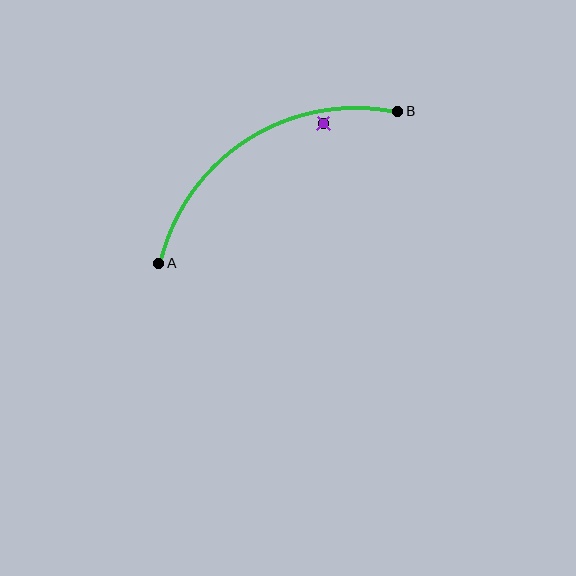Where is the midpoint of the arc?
The arc midpoint is the point on the curve farthest from the straight line joining A and B. It sits above that line.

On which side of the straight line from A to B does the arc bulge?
The arc bulges above the straight line connecting A and B.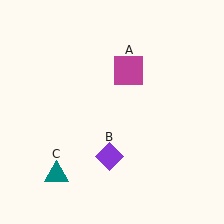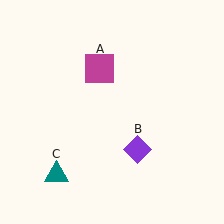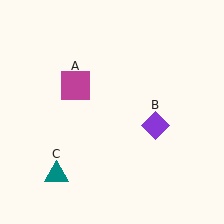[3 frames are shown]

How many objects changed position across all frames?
2 objects changed position: magenta square (object A), purple diamond (object B).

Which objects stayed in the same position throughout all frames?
Teal triangle (object C) remained stationary.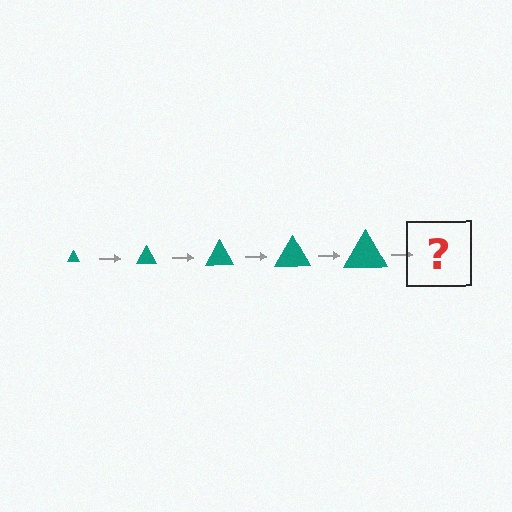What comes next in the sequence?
The next element should be a teal triangle, larger than the previous one.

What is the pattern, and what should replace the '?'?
The pattern is that the triangle gets progressively larger each step. The '?' should be a teal triangle, larger than the previous one.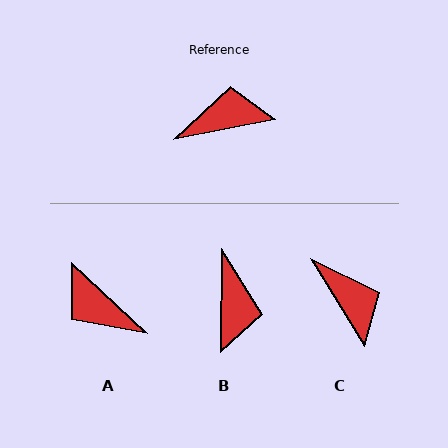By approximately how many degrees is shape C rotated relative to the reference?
Approximately 69 degrees clockwise.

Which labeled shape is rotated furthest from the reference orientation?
A, about 126 degrees away.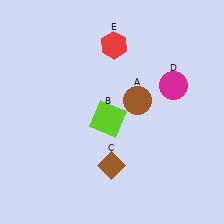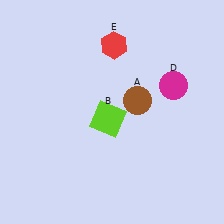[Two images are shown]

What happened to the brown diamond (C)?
The brown diamond (C) was removed in Image 2. It was in the bottom-left area of Image 1.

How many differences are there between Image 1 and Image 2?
There is 1 difference between the two images.